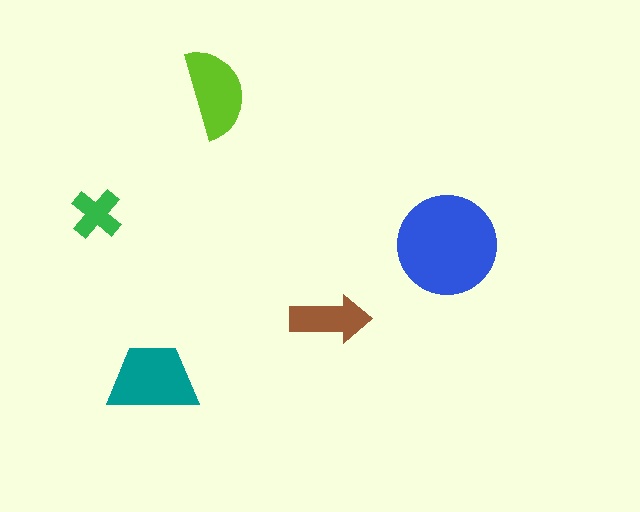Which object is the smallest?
The green cross.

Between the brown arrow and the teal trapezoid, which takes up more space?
The teal trapezoid.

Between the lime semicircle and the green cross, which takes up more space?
The lime semicircle.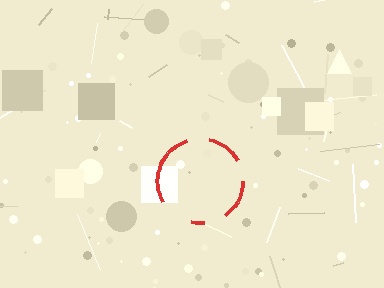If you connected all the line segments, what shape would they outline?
They would outline a circle.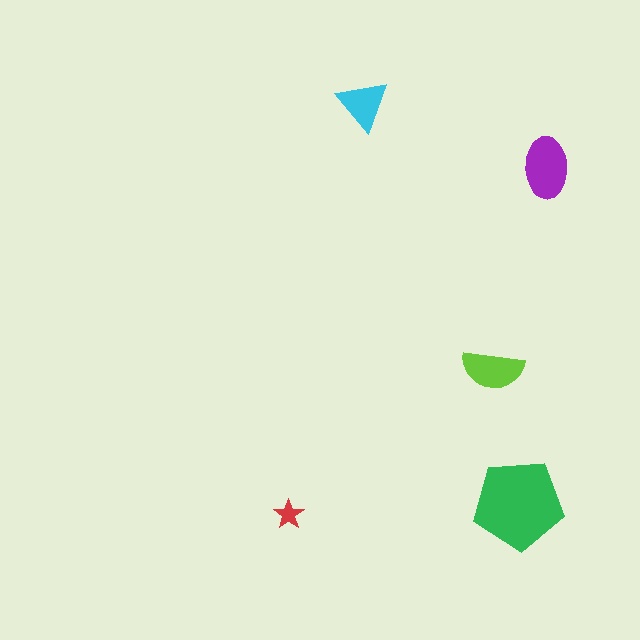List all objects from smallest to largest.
The red star, the cyan triangle, the lime semicircle, the purple ellipse, the green pentagon.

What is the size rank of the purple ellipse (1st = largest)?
2nd.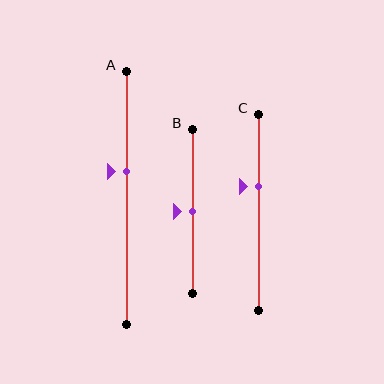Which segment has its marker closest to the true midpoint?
Segment B has its marker closest to the true midpoint.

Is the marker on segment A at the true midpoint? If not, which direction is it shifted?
No, the marker on segment A is shifted upward by about 10% of the segment length.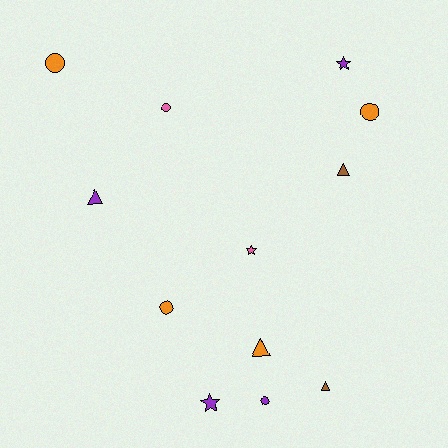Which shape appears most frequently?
Circle, with 5 objects.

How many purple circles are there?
There is 1 purple circle.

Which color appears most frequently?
Orange, with 4 objects.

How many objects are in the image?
There are 12 objects.